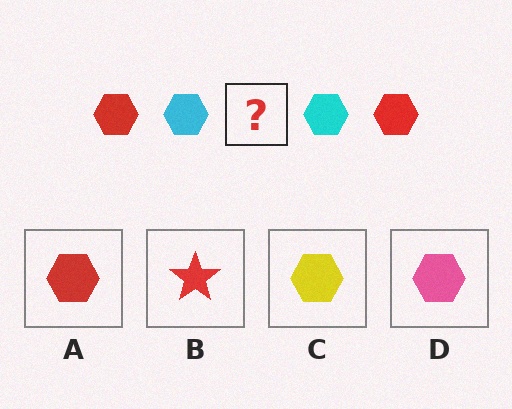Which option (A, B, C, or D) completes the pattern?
A.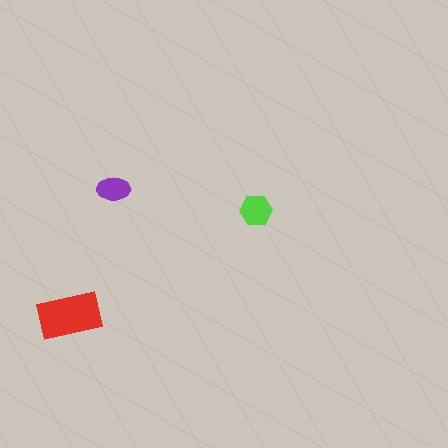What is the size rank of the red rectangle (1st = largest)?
1st.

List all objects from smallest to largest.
The purple ellipse, the lime hexagon, the red rectangle.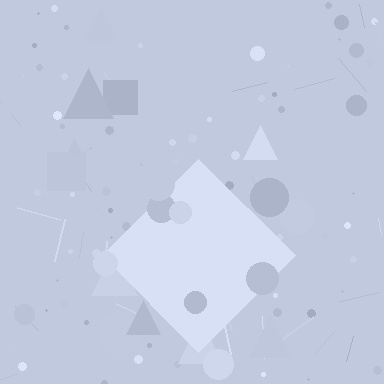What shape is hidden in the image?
A diamond is hidden in the image.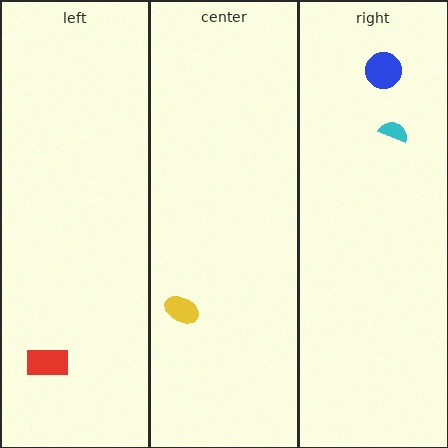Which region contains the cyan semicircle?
The right region.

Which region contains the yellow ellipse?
The center region.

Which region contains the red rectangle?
The left region.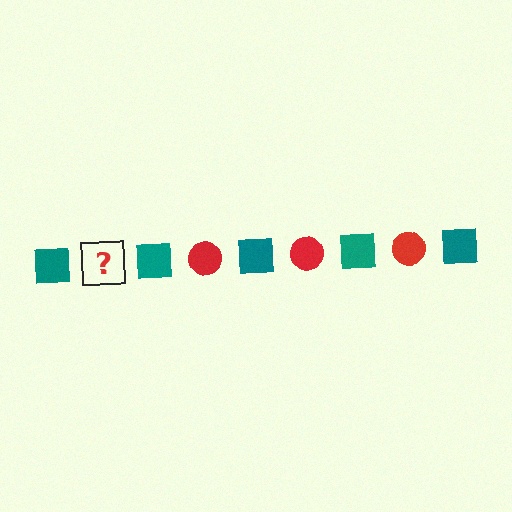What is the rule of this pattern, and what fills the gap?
The rule is that the pattern alternates between teal square and red circle. The gap should be filled with a red circle.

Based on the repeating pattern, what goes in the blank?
The blank should be a red circle.